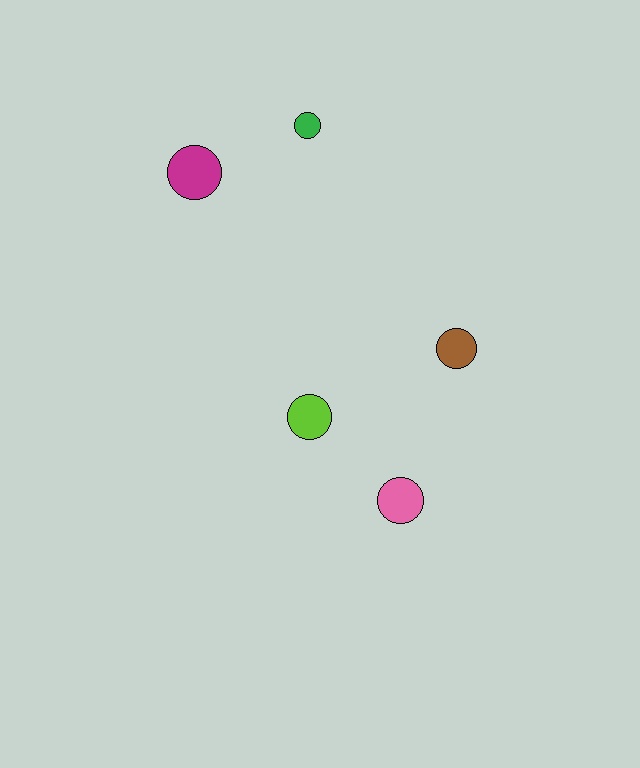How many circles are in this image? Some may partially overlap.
There are 5 circles.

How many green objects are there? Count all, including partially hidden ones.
There is 1 green object.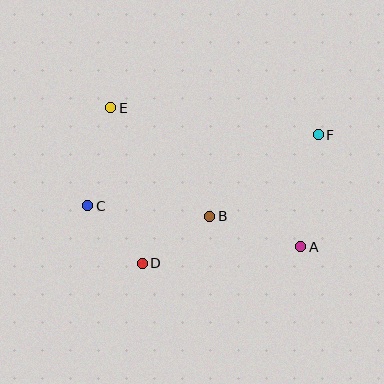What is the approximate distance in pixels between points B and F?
The distance between B and F is approximately 136 pixels.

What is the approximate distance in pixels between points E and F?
The distance between E and F is approximately 209 pixels.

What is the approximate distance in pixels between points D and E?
The distance between D and E is approximately 159 pixels.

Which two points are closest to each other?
Points C and D are closest to each other.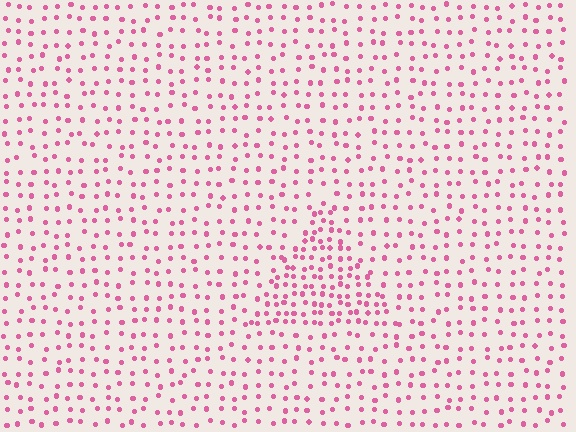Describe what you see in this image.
The image contains small pink elements arranged at two different densities. A triangle-shaped region is visible where the elements are more densely packed than the surrounding area.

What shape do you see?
I see a triangle.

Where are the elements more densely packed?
The elements are more densely packed inside the triangle boundary.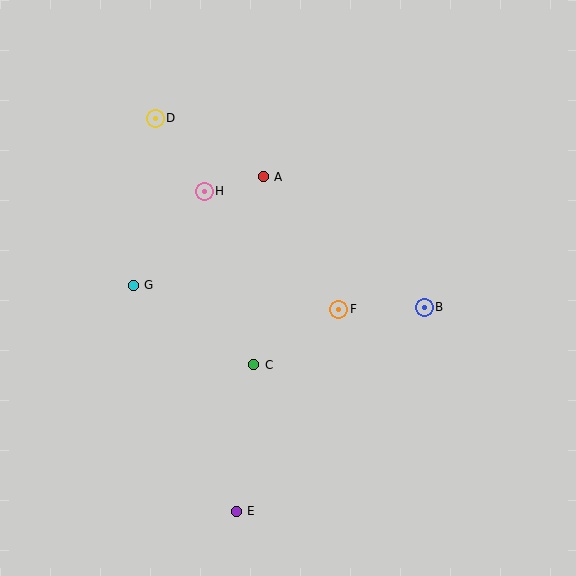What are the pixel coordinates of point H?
Point H is at (204, 191).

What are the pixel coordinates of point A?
Point A is at (263, 177).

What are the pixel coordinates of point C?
Point C is at (254, 365).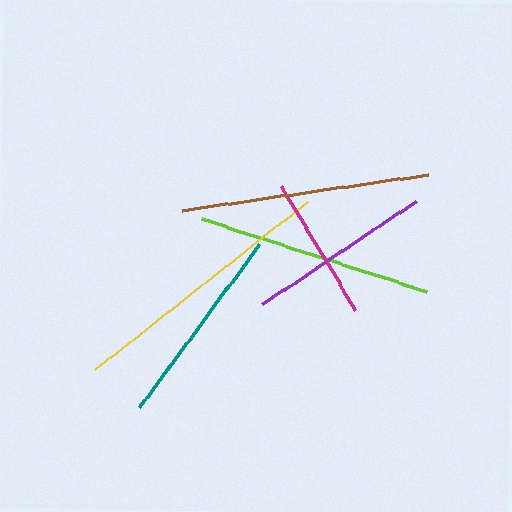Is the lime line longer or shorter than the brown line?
The brown line is longer than the lime line.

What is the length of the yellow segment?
The yellow segment is approximately 272 pixels long.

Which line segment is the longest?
The yellow line is the longest at approximately 272 pixels.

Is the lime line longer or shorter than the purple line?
The lime line is longer than the purple line.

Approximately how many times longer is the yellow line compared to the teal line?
The yellow line is approximately 1.3 times the length of the teal line.